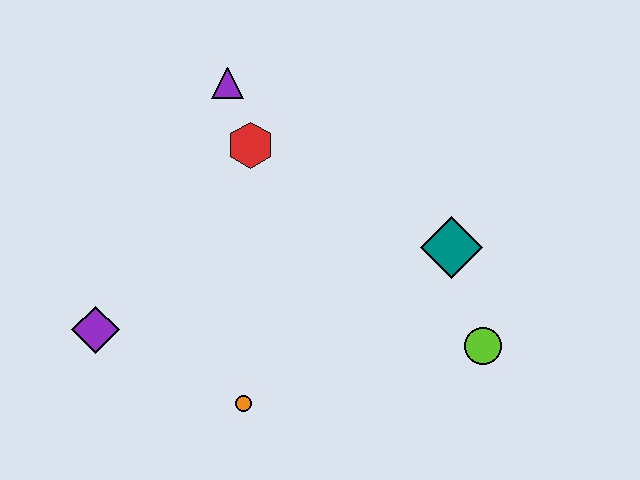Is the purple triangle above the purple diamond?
Yes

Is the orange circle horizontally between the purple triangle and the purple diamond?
No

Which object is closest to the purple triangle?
The red hexagon is closest to the purple triangle.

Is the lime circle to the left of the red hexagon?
No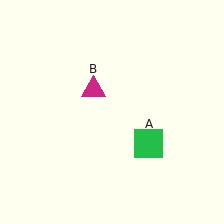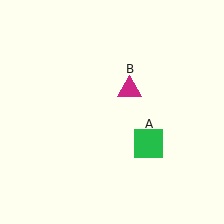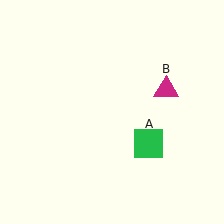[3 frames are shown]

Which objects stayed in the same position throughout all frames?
Green square (object A) remained stationary.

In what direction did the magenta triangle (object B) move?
The magenta triangle (object B) moved right.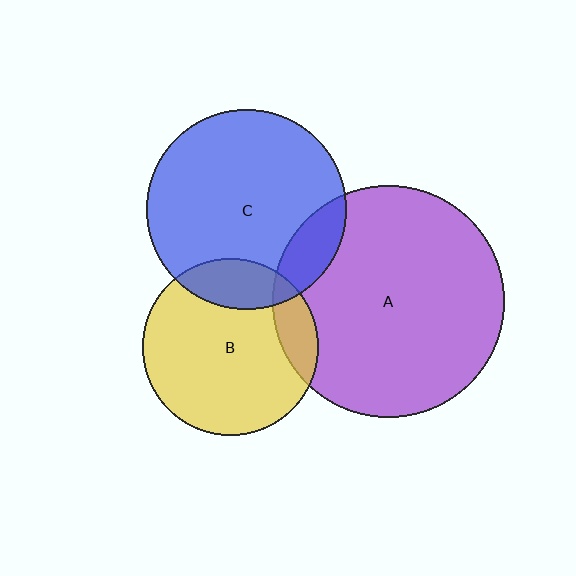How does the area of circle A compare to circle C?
Approximately 1.3 times.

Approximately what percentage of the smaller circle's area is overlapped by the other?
Approximately 20%.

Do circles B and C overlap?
Yes.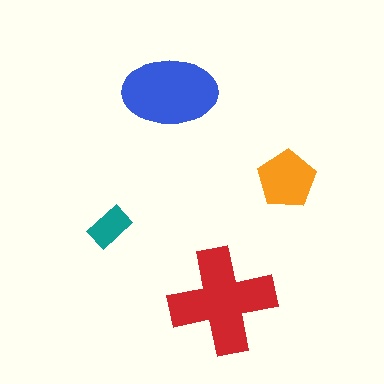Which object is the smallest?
The teal rectangle.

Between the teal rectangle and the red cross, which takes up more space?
The red cross.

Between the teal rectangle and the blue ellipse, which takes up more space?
The blue ellipse.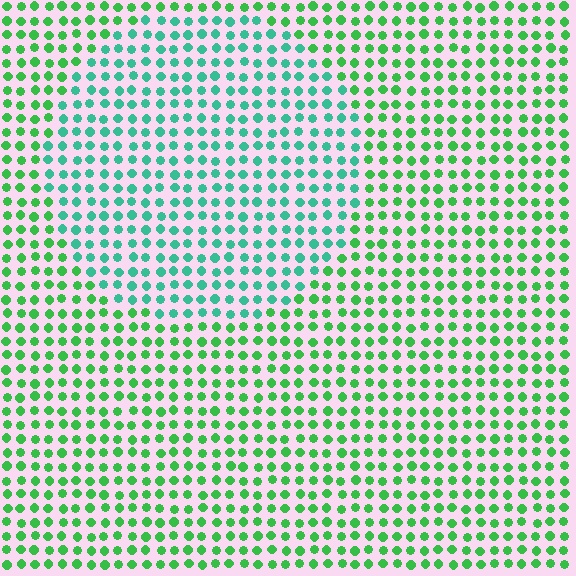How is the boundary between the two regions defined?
The boundary is defined purely by a slight shift in hue (about 34 degrees). Spacing, size, and orientation are identical on both sides.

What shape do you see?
I see a circle.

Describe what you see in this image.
The image is filled with small green elements in a uniform arrangement. A circle-shaped region is visible where the elements are tinted to a slightly different hue, forming a subtle color boundary.